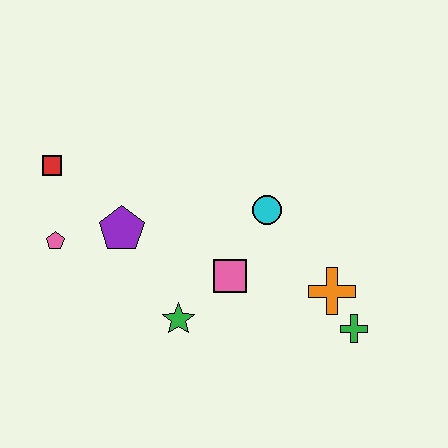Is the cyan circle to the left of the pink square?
No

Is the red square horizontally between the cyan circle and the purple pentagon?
No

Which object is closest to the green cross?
The orange cross is closest to the green cross.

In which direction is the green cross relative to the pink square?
The green cross is to the right of the pink square.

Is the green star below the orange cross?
Yes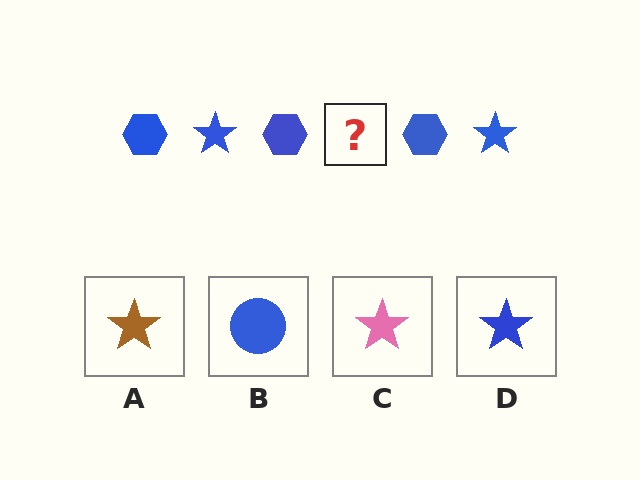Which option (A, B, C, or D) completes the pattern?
D.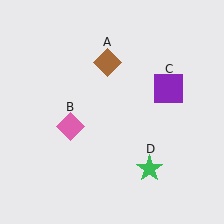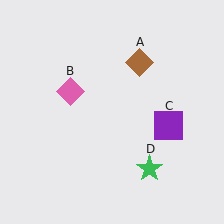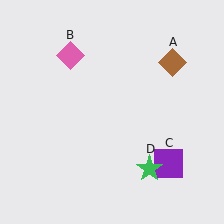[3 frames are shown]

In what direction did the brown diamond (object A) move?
The brown diamond (object A) moved right.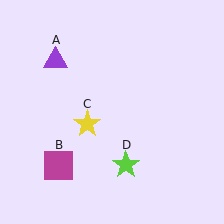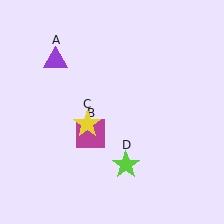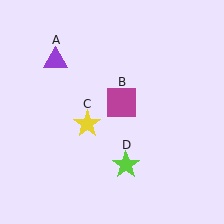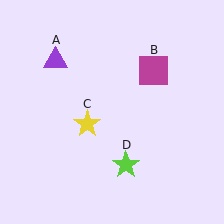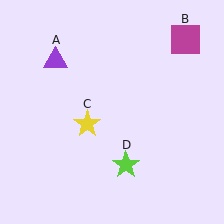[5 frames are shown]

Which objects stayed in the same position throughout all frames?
Purple triangle (object A) and yellow star (object C) and lime star (object D) remained stationary.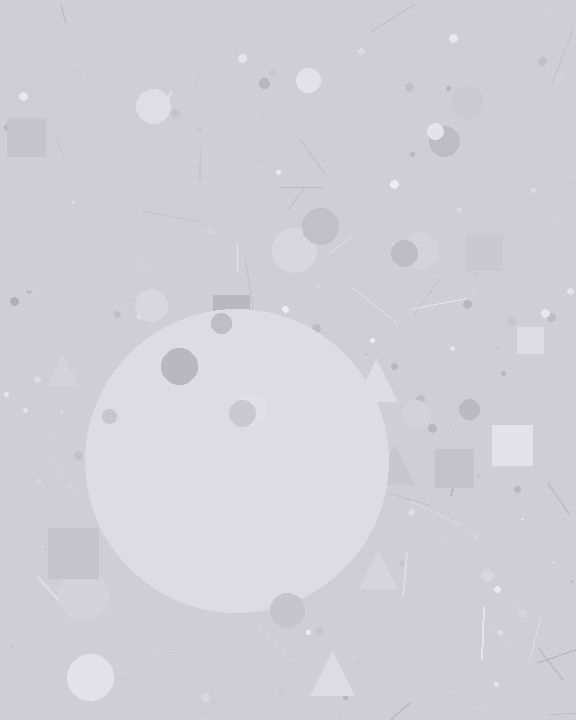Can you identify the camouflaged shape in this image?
The camouflaged shape is a circle.